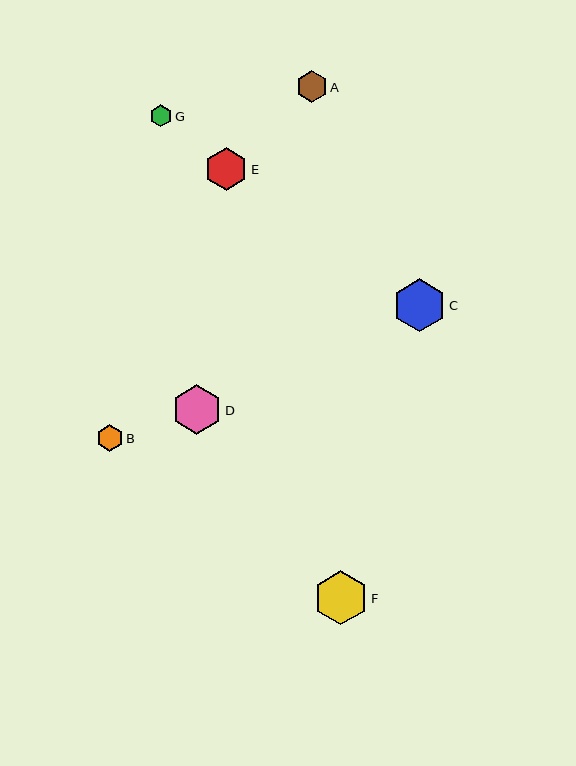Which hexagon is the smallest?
Hexagon G is the smallest with a size of approximately 22 pixels.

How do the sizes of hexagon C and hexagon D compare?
Hexagon C and hexagon D are approximately the same size.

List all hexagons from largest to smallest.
From largest to smallest: F, C, D, E, A, B, G.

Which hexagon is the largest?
Hexagon F is the largest with a size of approximately 54 pixels.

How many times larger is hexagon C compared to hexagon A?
Hexagon C is approximately 1.7 times the size of hexagon A.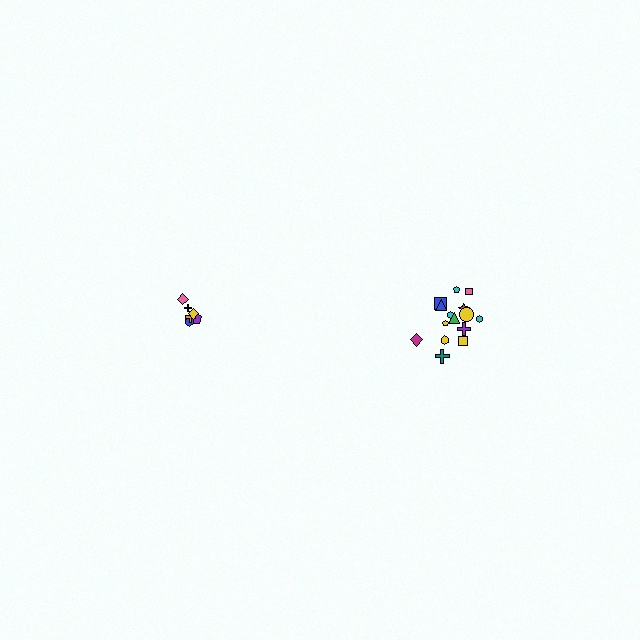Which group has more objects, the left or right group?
The right group.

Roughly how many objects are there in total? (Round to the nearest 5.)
Roughly 20 objects in total.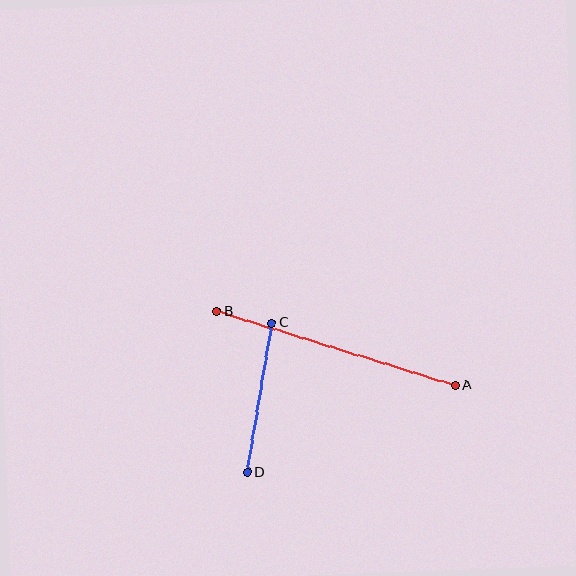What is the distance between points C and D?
The distance is approximately 151 pixels.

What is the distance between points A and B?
The distance is approximately 250 pixels.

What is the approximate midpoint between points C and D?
The midpoint is at approximately (259, 398) pixels.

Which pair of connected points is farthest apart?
Points A and B are farthest apart.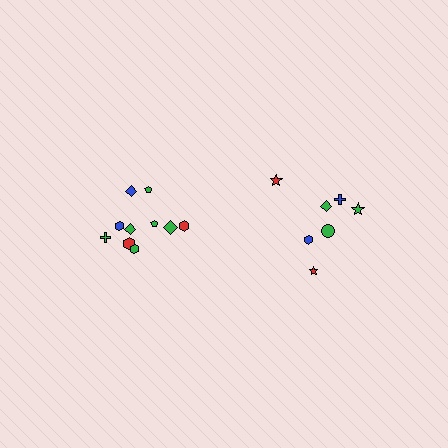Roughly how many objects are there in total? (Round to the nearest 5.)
Roughly 15 objects in total.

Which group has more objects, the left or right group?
The left group.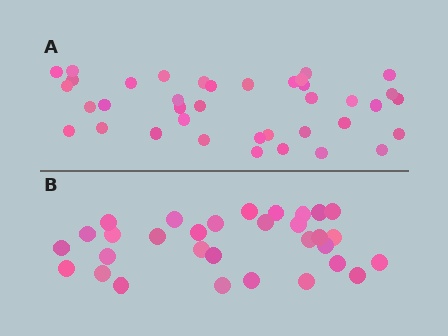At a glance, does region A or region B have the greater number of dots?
Region A (the top region) has more dots.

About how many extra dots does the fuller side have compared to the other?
Region A has roughly 8 or so more dots than region B.